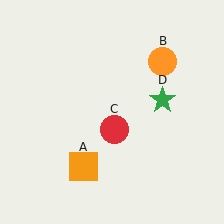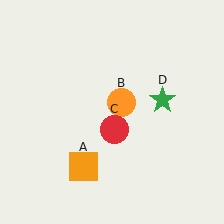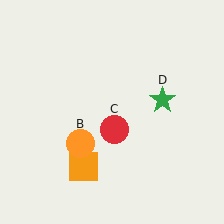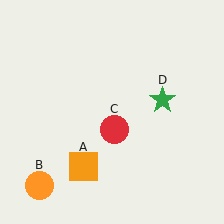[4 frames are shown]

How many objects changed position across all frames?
1 object changed position: orange circle (object B).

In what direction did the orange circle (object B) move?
The orange circle (object B) moved down and to the left.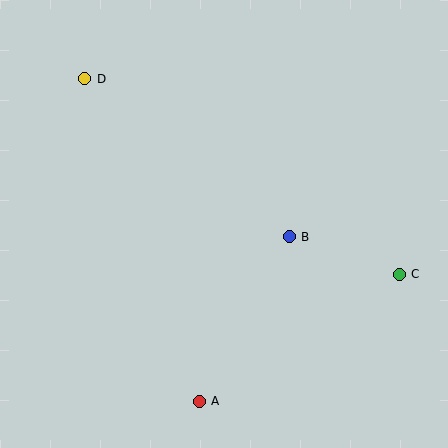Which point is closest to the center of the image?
Point B at (289, 237) is closest to the center.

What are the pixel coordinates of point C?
Point C is at (399, 274).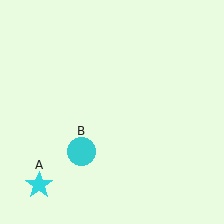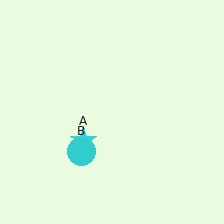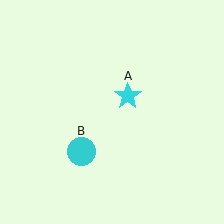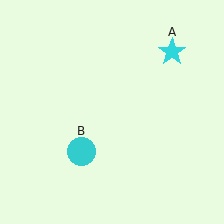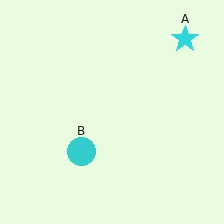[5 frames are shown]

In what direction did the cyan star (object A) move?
The cyan star (object A) moved up and to the right.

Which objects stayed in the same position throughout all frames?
Cyan circle (object B) remained stationary.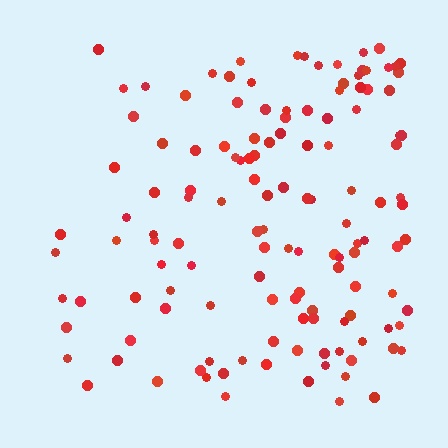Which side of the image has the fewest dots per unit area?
The left.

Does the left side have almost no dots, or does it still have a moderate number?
Still a moderate number, just noticeably fewer than the right.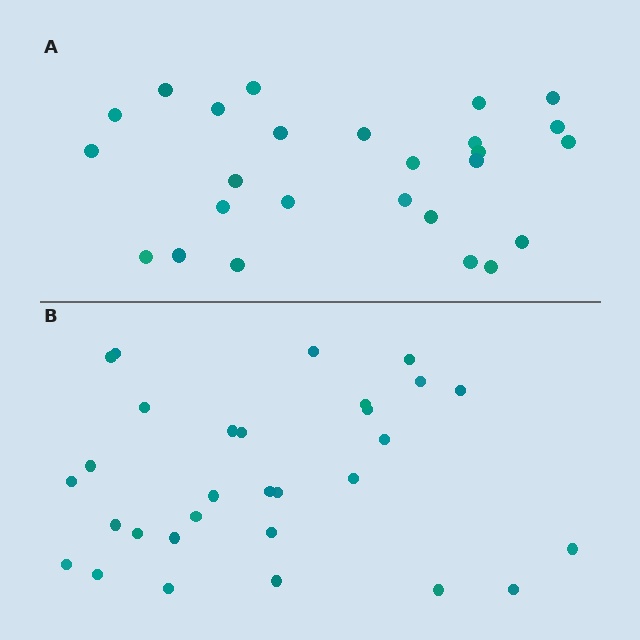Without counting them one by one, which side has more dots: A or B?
Region B (the bottom region) has more dots.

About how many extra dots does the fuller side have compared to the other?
Region B has about 4 more dots than region A.